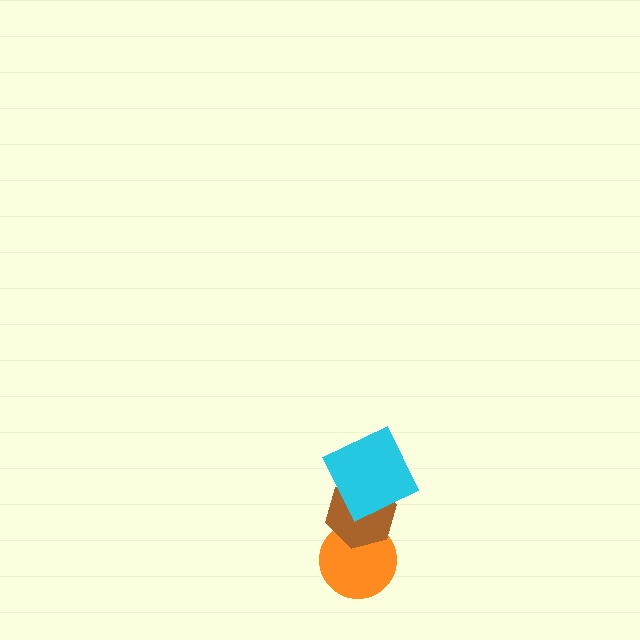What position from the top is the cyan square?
The cyan square is 1st from the top.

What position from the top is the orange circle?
The orange circle is 3rd from the top.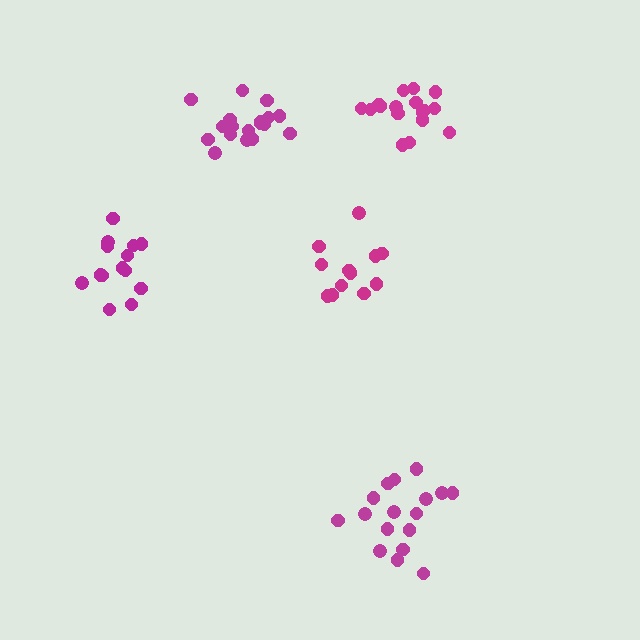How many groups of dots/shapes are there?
There are 5 groups.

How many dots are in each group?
Group 1: 17 dots, Group 2: 17 dots, Group 3: 18 dots, Group 4: 14 dots, Group 5: 12 dots (78 total).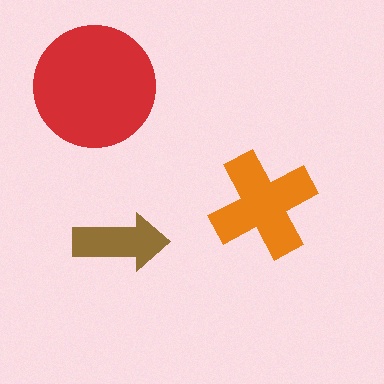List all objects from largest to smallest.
The red circle, the orange cross, the brown arrow.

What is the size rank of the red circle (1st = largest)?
1st.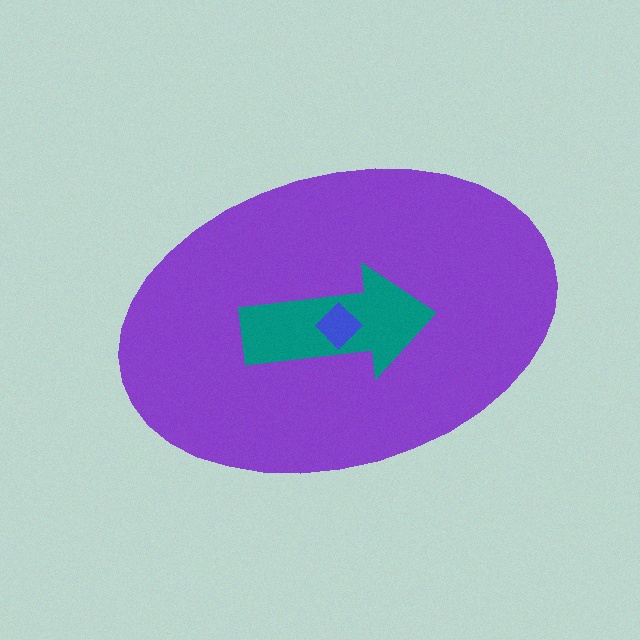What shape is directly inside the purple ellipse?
The teal arrow.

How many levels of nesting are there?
3.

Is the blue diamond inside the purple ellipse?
Yes.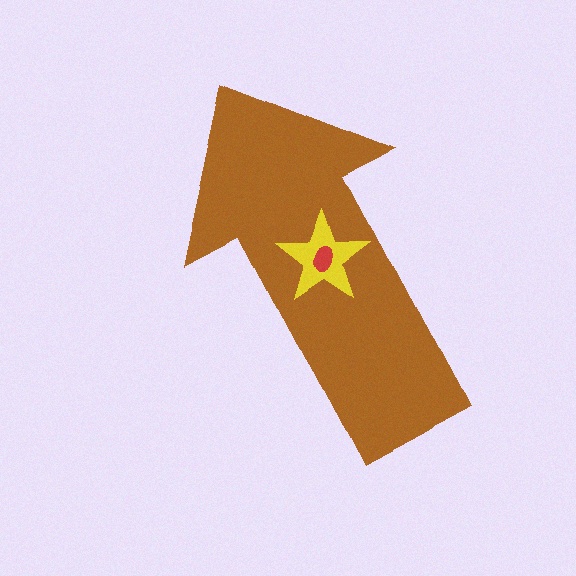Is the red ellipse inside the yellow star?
Yes.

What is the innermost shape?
The red ellipse.